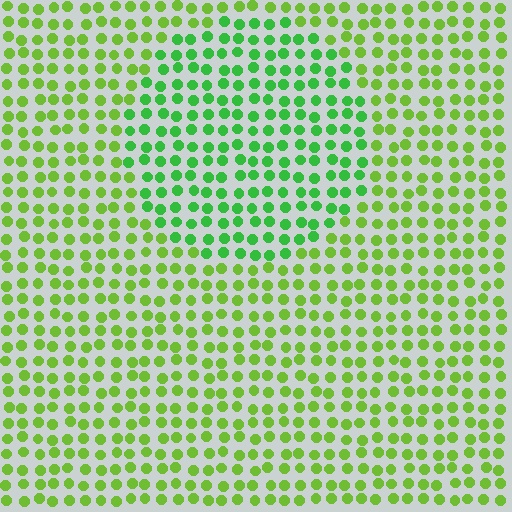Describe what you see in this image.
The image is filled with small lime elements in a uniform arrangement. A circle-shaped region is visible where the elements are tinted to a slightly different hue, forming a subtle color boundary.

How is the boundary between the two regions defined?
The boundary is defined purely by a slight shift in hue (about 31 degrees). Spacing, size, and orientation are identical on both sides.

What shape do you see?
I see a circle.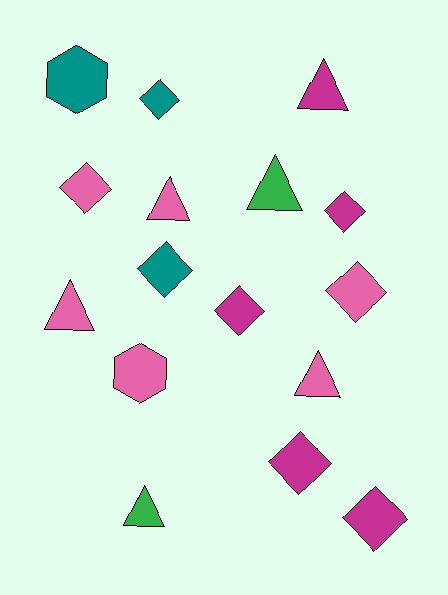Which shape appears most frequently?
Diamond, with 8 objects.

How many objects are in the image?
There are 16 objects.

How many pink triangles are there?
There are 3 pink triangles.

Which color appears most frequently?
Pink, with 6 objects.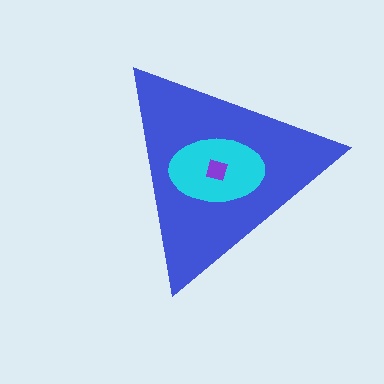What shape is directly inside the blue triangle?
The cyan ellipse.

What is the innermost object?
The purple square.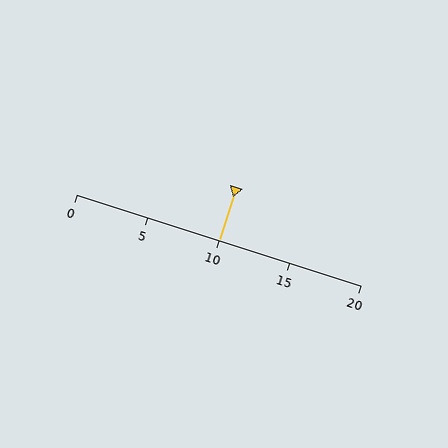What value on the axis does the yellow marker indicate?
The marker indicates approximately 10.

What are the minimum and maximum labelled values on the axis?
The axis runs from 0 to 20.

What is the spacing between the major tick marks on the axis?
The major ticks are spaced 5 apart.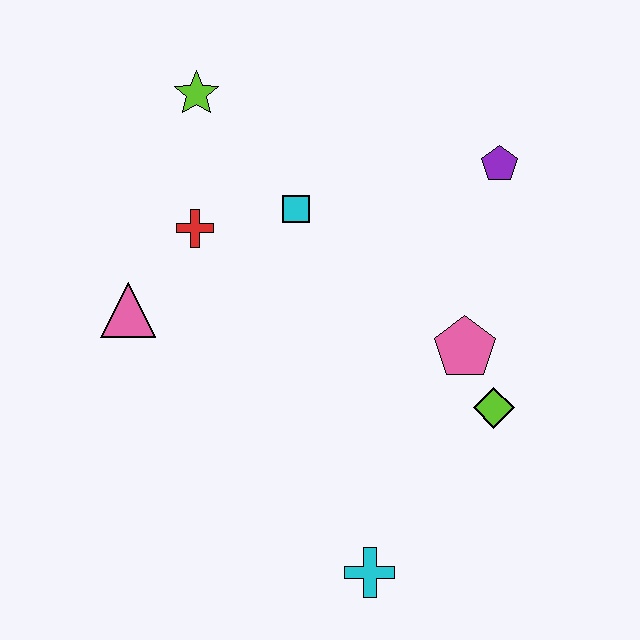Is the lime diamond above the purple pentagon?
No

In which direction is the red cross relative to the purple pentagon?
The red cross is to the left of the purple pentagon.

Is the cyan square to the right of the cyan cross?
No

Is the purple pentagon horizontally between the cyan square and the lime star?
No